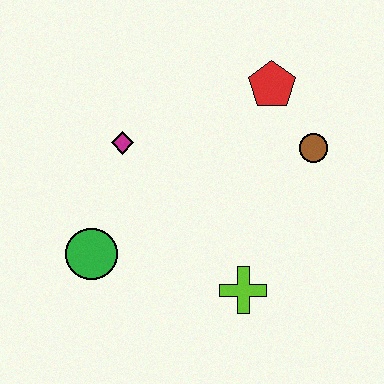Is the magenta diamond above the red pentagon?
No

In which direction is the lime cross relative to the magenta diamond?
The lime cross is below the magenta diamond.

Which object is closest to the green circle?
The magenta diamond is closest to the green circle.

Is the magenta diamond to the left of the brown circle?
Yes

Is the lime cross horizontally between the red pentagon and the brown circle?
No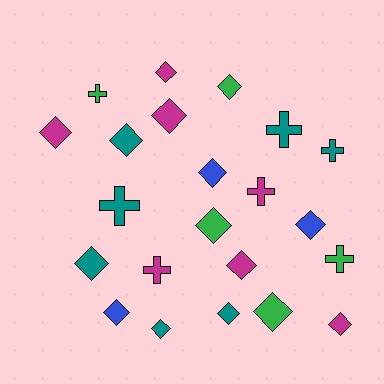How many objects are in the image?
There are 22 objects.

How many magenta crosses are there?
There are 2 magenta crosses.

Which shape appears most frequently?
Diamond, with 15 objects.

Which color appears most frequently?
Teal, with 7 objects.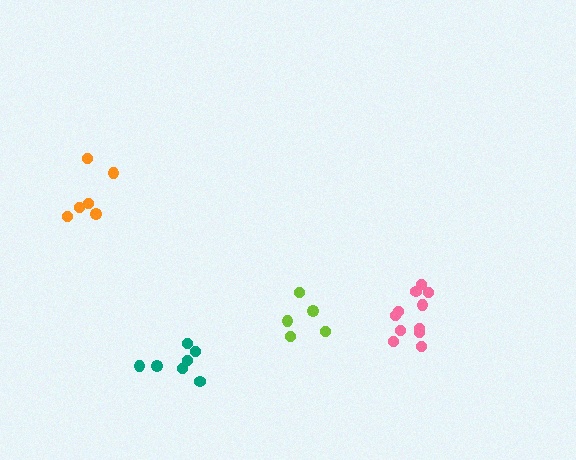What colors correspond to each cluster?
The clusters are colored: orange, pink, lime, teal.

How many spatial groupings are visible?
There are 4 spatial groupings.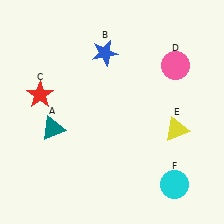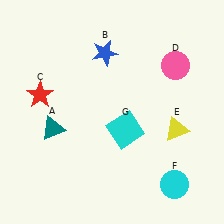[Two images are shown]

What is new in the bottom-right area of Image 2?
A cyan square (G) was added in the bottom-right area of Image 2.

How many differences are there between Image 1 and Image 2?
There is 1 difference between the two images.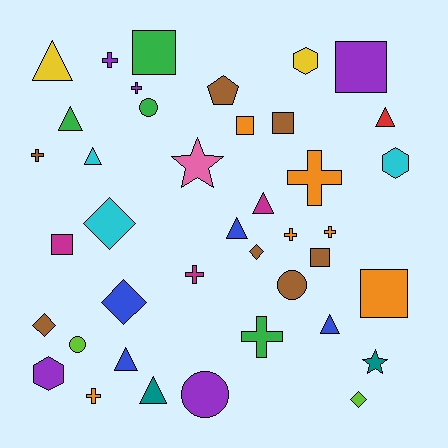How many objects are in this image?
There are 40 objects.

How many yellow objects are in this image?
There are 2 yellow objects.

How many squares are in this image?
There are 7 squares.